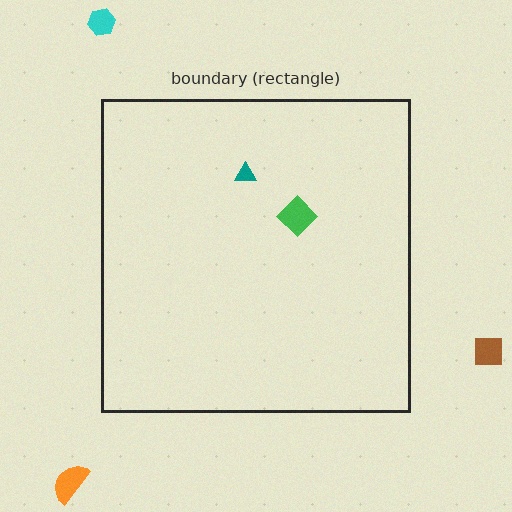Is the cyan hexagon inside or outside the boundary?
Outside.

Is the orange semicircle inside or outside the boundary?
Outside.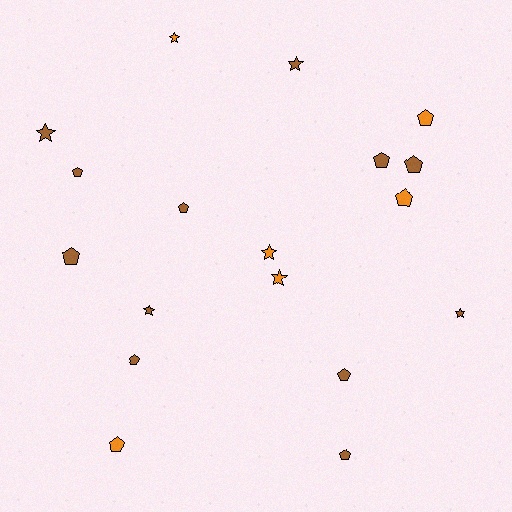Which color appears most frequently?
Brown, with 12 objects.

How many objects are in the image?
There are 18 objects.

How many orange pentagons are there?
There are 3 orange pentagons.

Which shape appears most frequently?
Pentagon, with 11 objects.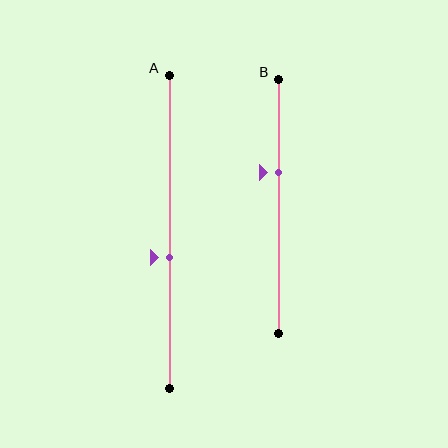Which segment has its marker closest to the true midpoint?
Segment A has its marker closest to the true midpoint.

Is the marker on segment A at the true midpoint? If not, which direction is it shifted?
No, the marker on segment A is shifted downward by about 8% of the segment length.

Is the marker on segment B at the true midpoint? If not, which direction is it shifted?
No, the marker on segment B is shifted upward by about 13% of the segment length.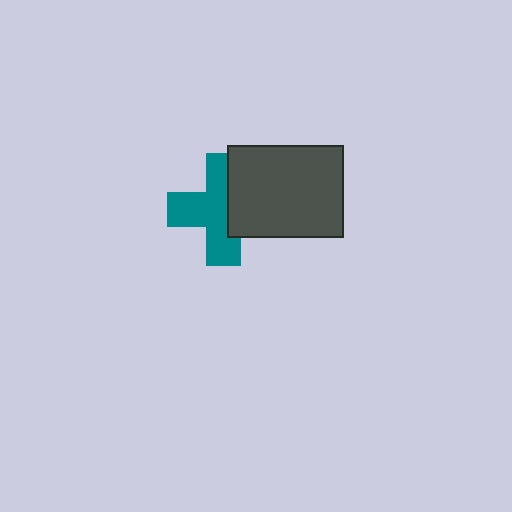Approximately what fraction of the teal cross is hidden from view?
Roughly 38% of the teal cross is hidden behind the dark gray rectangle.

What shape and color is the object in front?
The object in front is a dark gray rectangle.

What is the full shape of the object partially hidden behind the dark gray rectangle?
The partially hidden object is a teal cross.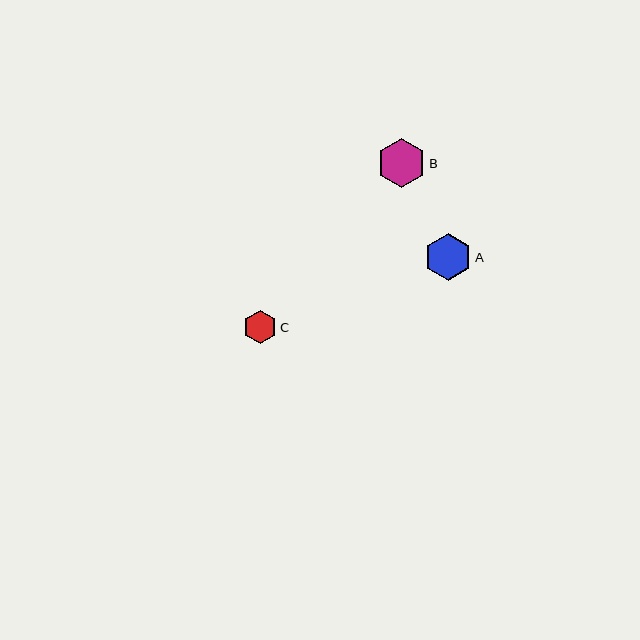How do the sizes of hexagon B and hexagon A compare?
Hexagon B and hexagon A are approximately the same size.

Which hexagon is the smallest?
Hexagon C is the smallest with a size of approximately 34 pixels.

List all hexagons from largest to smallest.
From largest to smallest: B, A, C.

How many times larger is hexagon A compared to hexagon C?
Hexagon A is approximately 1.4 times the size of hexagon C.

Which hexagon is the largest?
Hexagon B is the largest with a size of approximately 48 pixels.